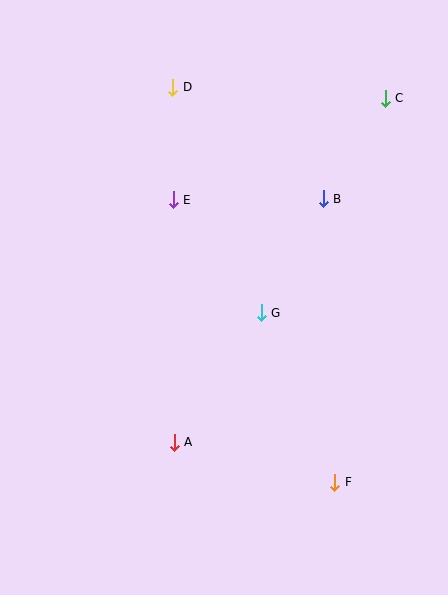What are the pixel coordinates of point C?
Point C is at (385, 99).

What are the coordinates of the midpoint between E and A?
The midpoint between E and A is at (174, 321).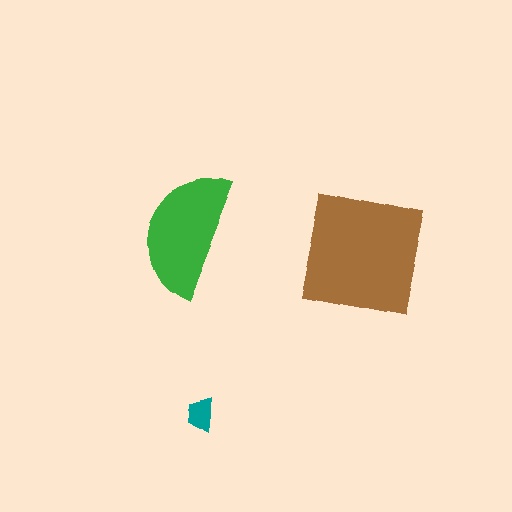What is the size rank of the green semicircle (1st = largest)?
2nd.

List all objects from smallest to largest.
The teal trapezoid, the green semicircle, the brown square.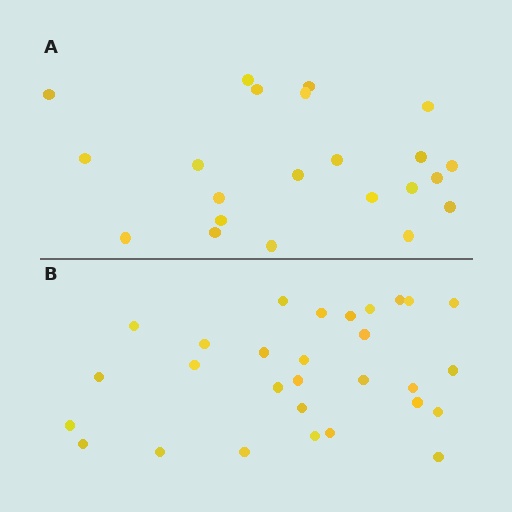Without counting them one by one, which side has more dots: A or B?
Region B (the bottom region) has more dots.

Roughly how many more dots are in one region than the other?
Region B has roughly 8 or so more dots than region A.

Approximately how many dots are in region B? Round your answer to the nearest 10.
About 30 dots. (The exact count is 29, which rounds to 30.)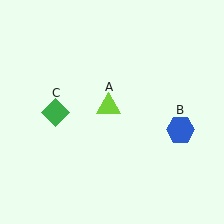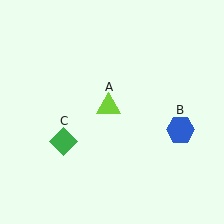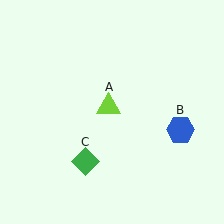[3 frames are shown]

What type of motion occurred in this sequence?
The green diamond (object C) rotated counterclockwise around the center of the scene.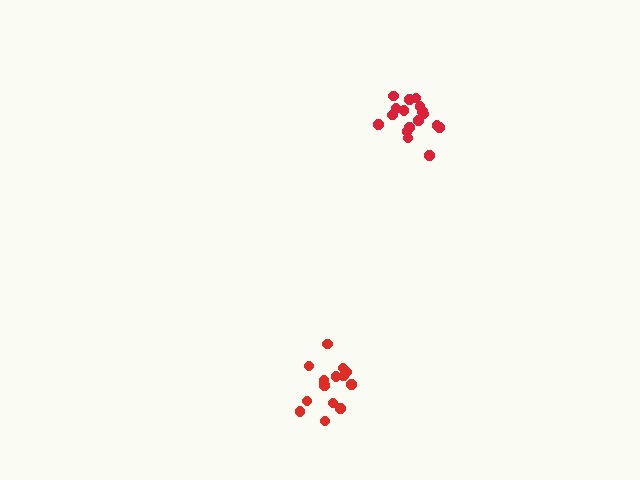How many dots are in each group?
Group 1: 14 dots, Group 2: 17 dots (31 total).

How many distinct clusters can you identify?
There are 2 distinct clusters.